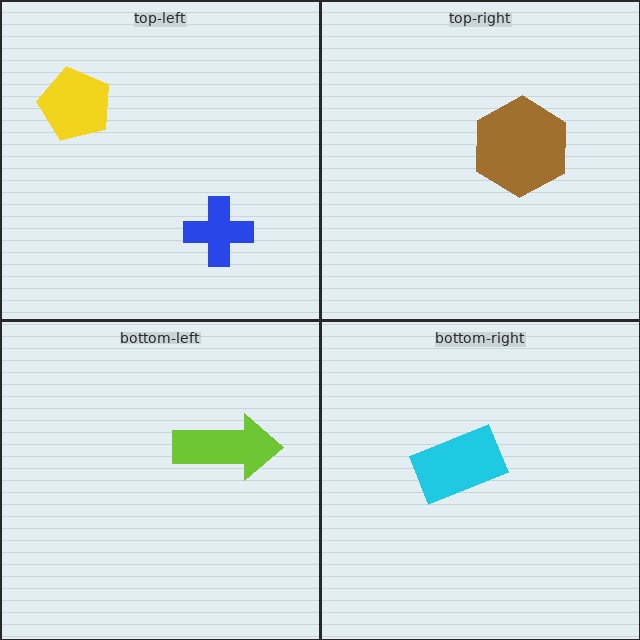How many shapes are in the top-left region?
2.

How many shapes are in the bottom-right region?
1.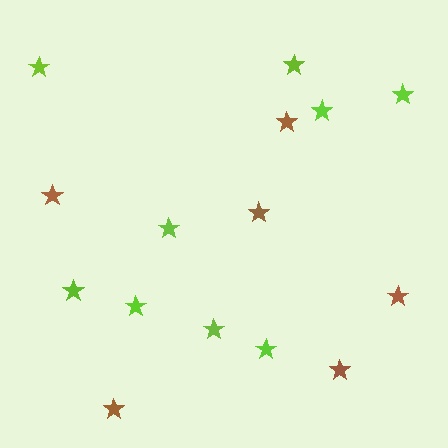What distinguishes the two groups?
There are 2 groups: one group of brown stars (6) and one group of lime stars (9).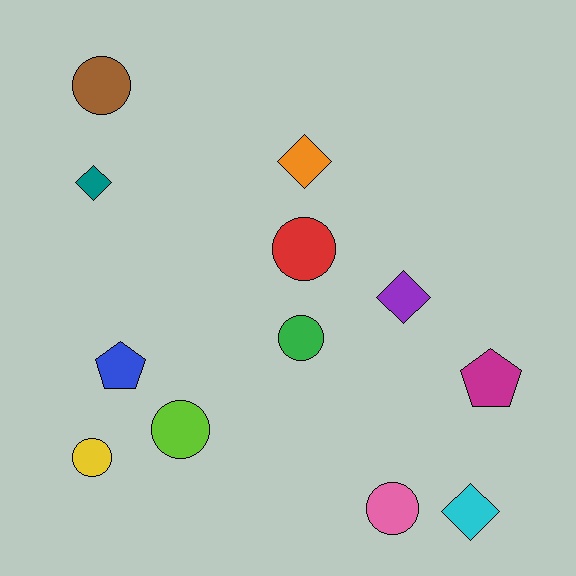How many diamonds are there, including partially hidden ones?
There are 4 diamonds.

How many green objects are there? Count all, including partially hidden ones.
There is 1 green object.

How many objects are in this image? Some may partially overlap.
There are 12 objects.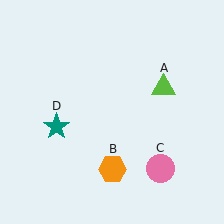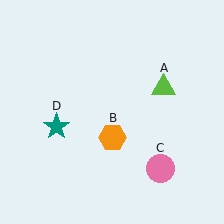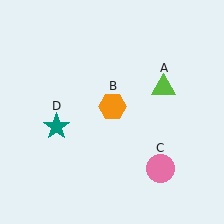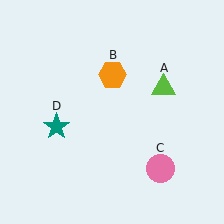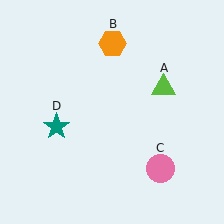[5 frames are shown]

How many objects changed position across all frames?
1 object changed position: orange hexagon (object B).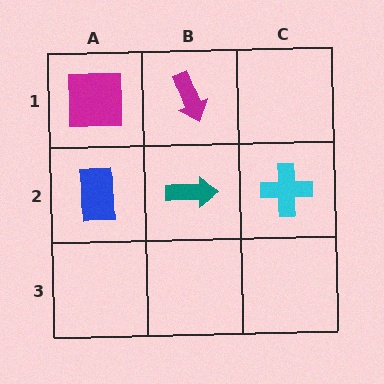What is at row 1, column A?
A magenta square.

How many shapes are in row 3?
0 shapes.